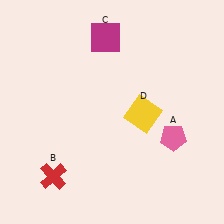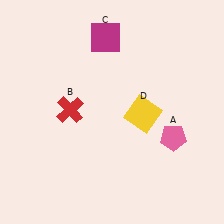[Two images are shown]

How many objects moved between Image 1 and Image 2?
1 object moved between the two images.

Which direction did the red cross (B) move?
The red cross (B) moved up.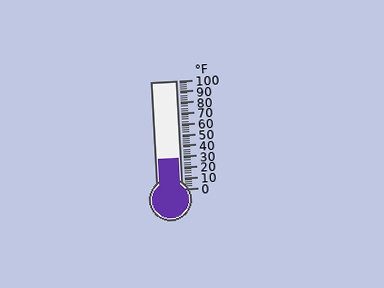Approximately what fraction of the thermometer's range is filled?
The thermometer is filled to approximately 30% of its range.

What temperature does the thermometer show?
The thermometer shows approximately 28°F.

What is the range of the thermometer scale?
The thermometer scale ranges from 0°F to 100°F.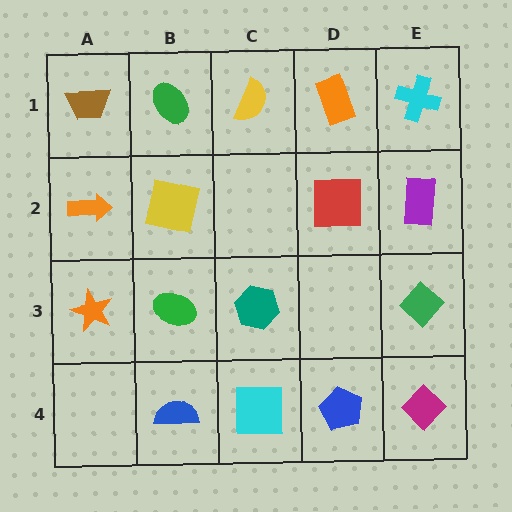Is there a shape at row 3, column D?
No, that cell is empty.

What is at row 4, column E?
A magenta diamond.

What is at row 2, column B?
A yellow square.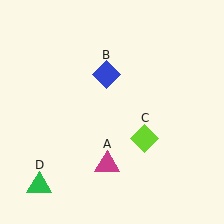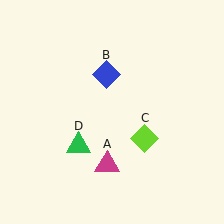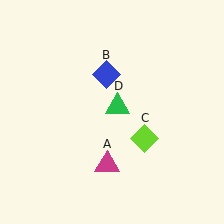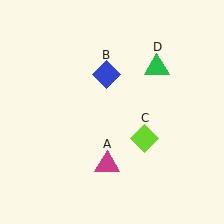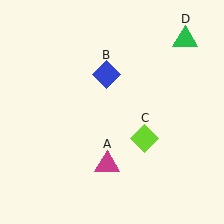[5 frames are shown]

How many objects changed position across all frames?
1 object changed position: green triangle (object D).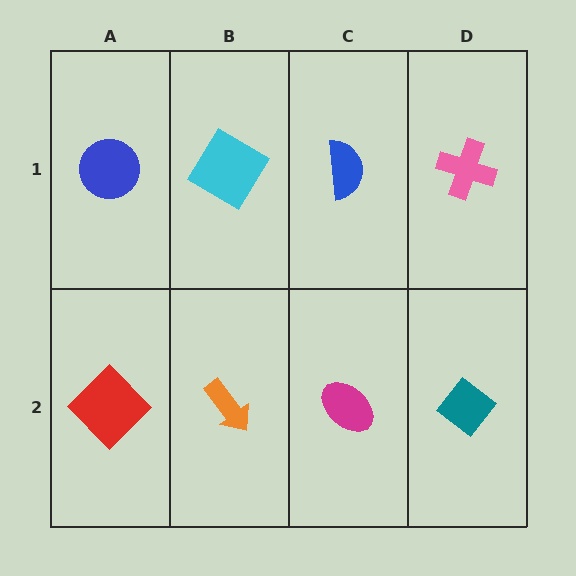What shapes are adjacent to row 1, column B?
An orange arrow (row 2, column B), a blue circle (row 1, column A), a blue semicircle (row 1, column C).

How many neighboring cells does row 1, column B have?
3.